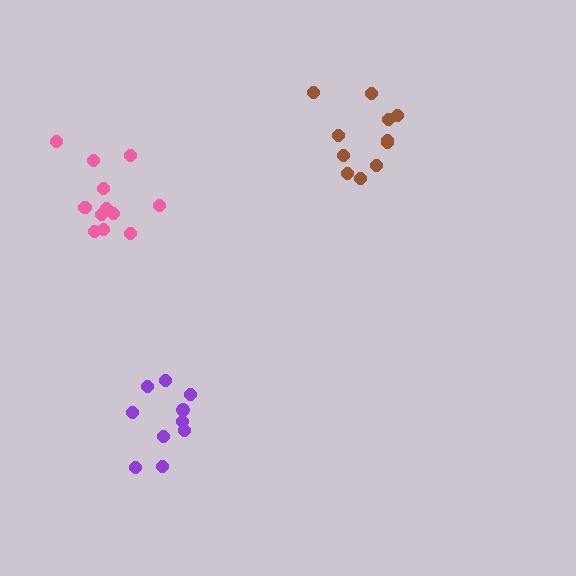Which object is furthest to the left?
The pink cluster is leftmost.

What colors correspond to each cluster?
The clusters are colored: brown, purple, pink.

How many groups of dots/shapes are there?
There are 3 groups.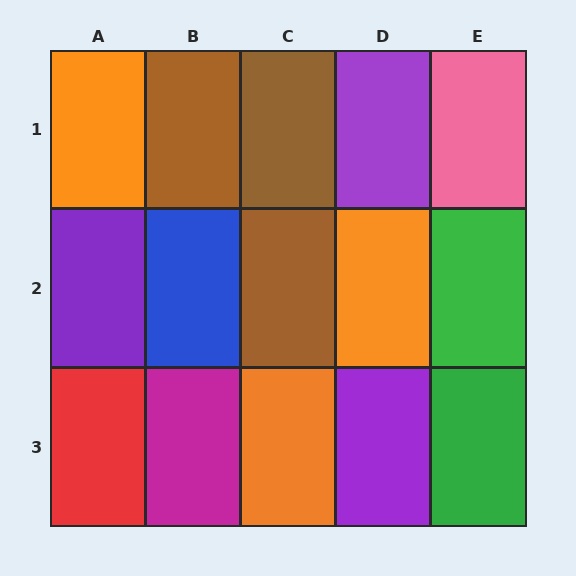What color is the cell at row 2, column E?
Green.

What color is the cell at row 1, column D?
Purple.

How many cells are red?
1 cell is red.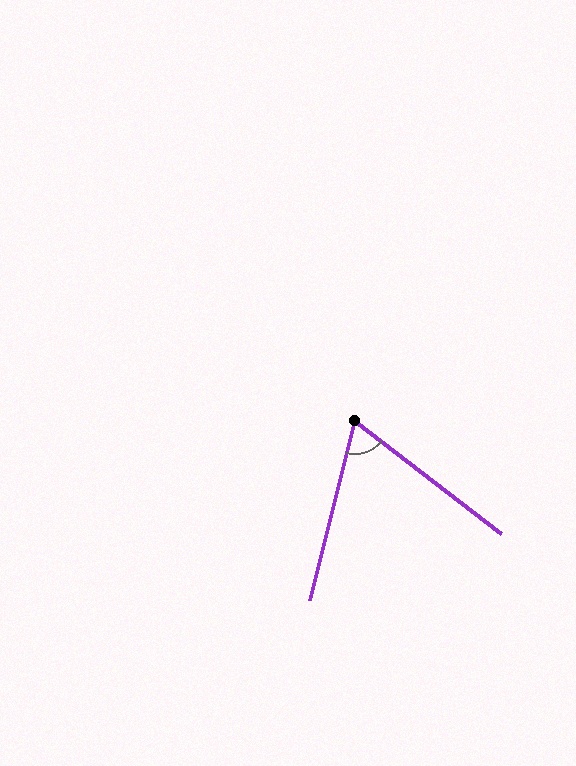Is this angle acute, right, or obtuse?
It is acute.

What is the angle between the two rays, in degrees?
Approximately 66 degrees.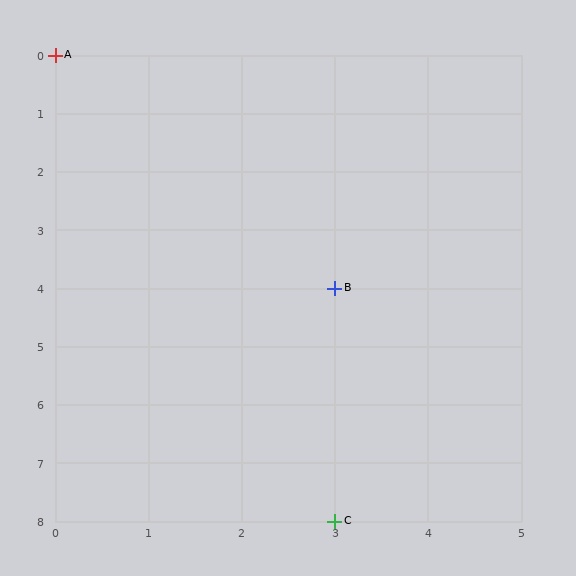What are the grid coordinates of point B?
Point B is at grid coordinates (3, 4).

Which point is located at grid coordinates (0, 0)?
Point A is at (0, 0).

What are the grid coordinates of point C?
Point C is at grid coordinates (3, 8).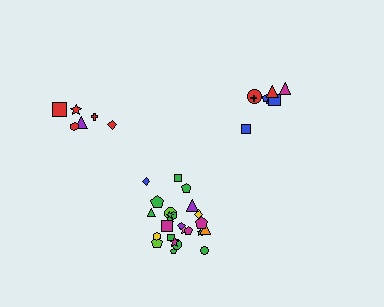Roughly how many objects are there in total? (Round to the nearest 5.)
Roughly 40 objects in total.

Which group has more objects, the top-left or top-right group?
The top-right group.